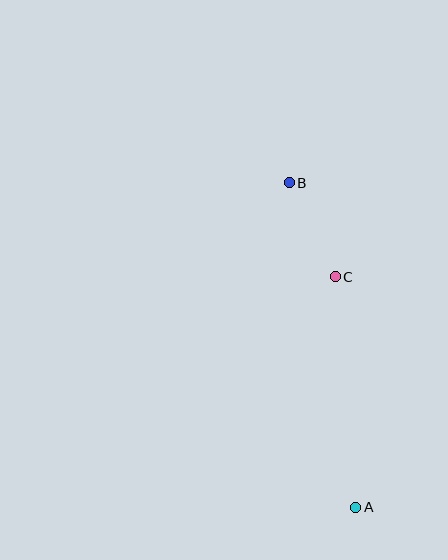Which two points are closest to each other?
Points B and C are closest to each other.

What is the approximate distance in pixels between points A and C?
The distance between A and C is approximately 231 pixels.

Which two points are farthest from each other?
Points A and B are farthest from each other.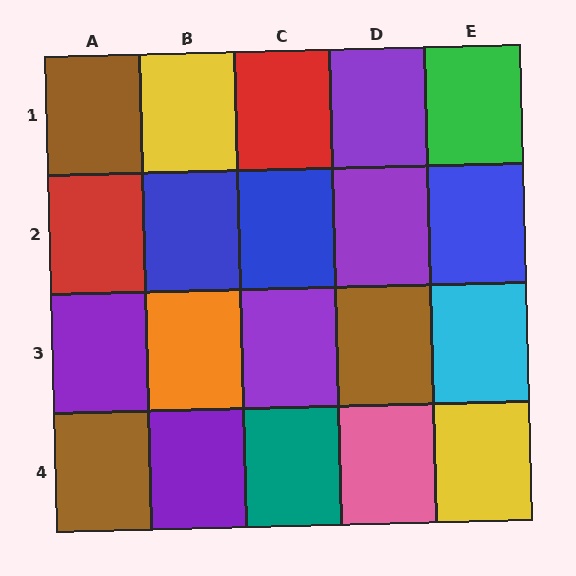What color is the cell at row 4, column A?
Brown.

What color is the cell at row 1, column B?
Yellow.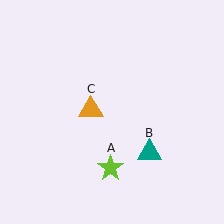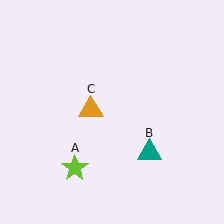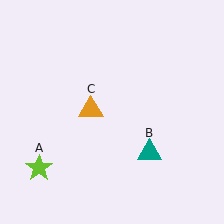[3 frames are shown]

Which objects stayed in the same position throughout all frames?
Teal triangle (object B) and orange triangle (object C) remained stationary.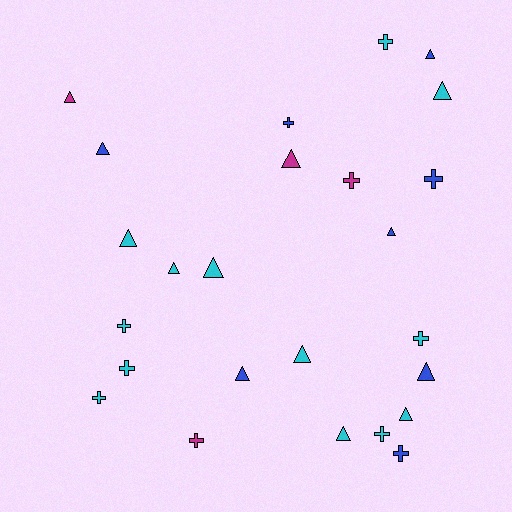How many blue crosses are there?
There are 3 blue crosses.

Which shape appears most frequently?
Triangle, with 14 objects.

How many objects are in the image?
There are 25 objects.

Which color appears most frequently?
Cyan, with 13 objects.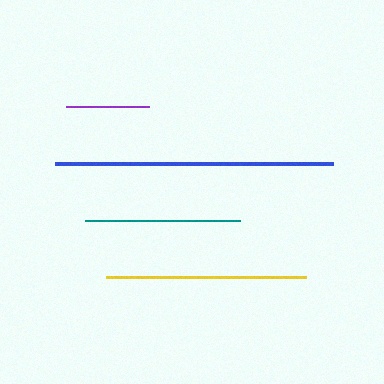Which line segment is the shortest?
The purple line is the shortest at approximately 83 pixels.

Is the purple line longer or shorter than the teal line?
The teal line is longer than the purple line.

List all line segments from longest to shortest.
From longest to shortest: blue, yellow, teal, purple.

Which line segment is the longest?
The blue line is the longest at approximately 278 pixels.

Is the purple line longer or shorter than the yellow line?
The yellow line is longer than the purple line.